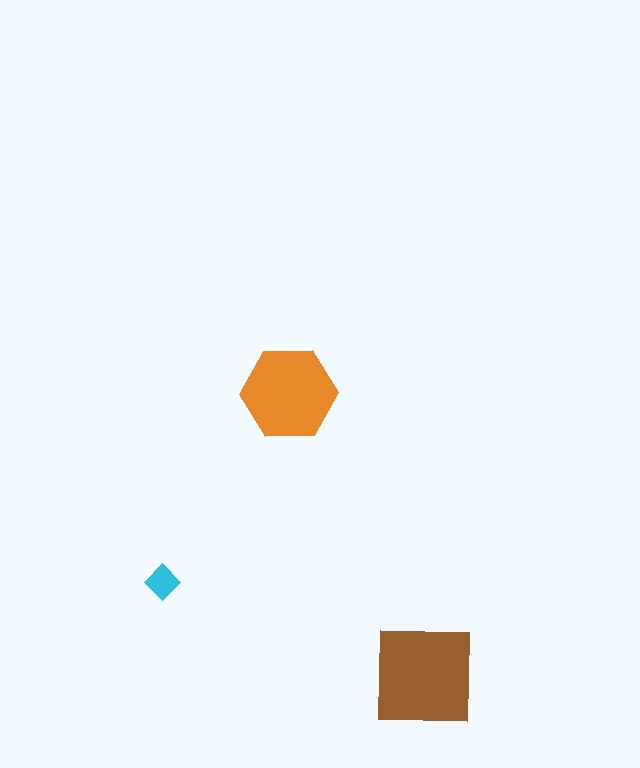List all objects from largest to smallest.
The brown square, the orange hexagon, the cyan diamond.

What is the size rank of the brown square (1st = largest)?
1st.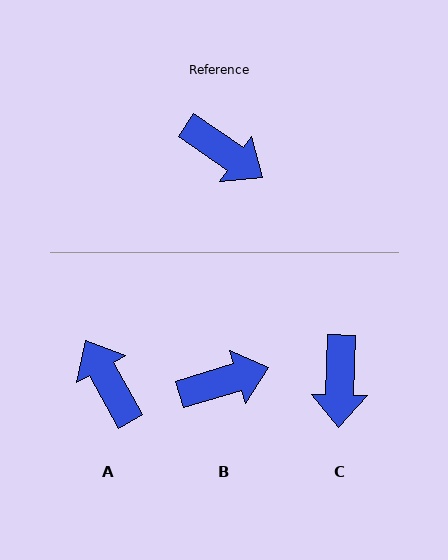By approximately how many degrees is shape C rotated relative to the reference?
Approximately 57 degrees clockwise.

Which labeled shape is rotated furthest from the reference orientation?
A, about 154 degrees away.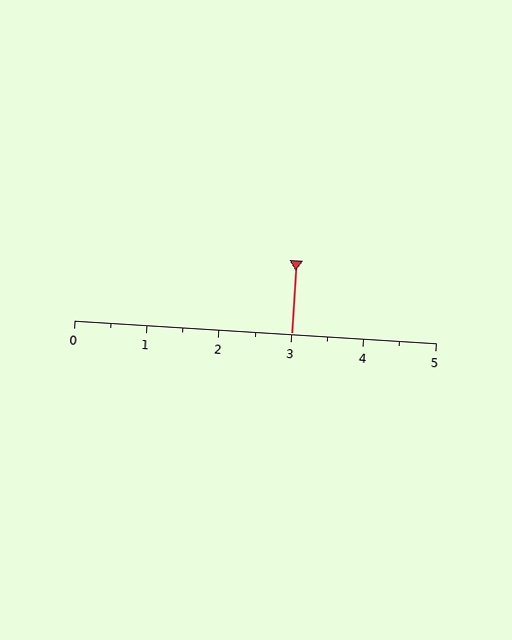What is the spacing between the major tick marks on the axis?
The major ticks are spaced 1 apart.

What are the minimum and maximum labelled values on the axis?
The axis runs from 0 to 5.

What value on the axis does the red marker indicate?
The marker indicates approximately 3.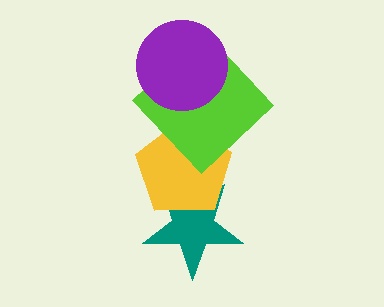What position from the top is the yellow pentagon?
The yellow pentagon is 3rd from the top.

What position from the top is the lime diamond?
The lime diamond is 2nd from the top.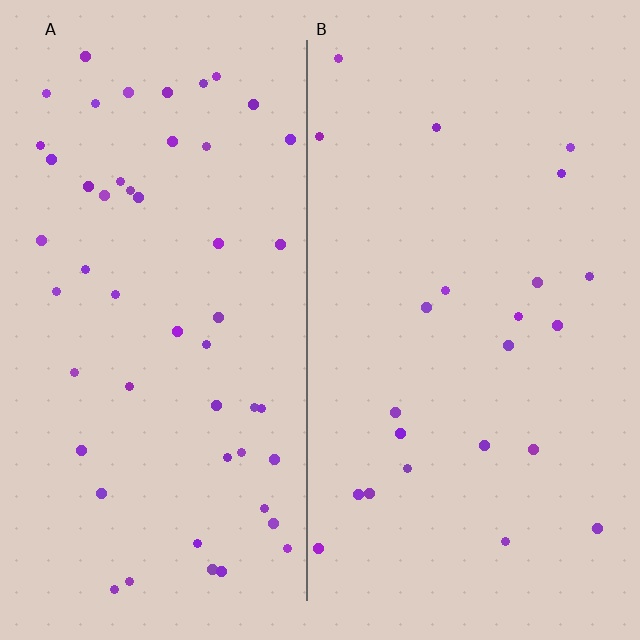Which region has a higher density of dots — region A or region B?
A (the left).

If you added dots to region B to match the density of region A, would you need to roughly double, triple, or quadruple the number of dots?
Approximately double.